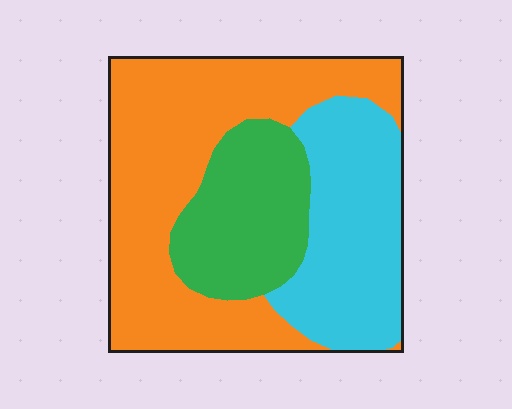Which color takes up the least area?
Green, at roughly 20%.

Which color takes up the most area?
Orange, at roughly 50%.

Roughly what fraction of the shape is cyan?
Cyan covers about 30% of the shape.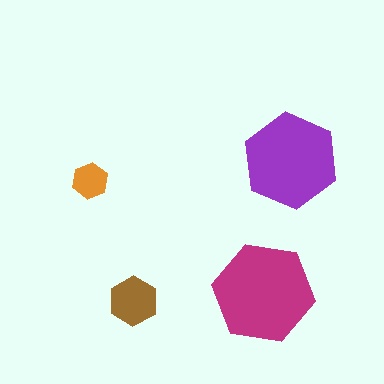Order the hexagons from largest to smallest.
the magenta one, the purple one, the brown one, the orange one.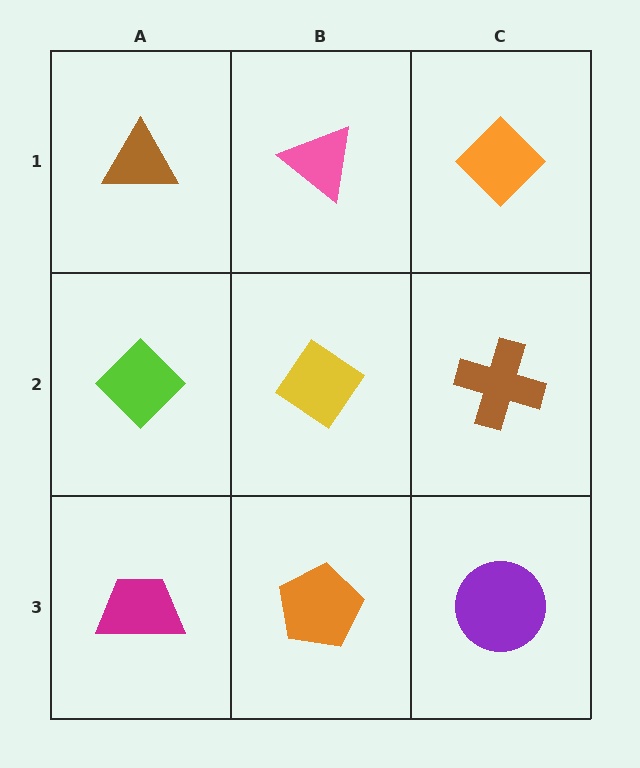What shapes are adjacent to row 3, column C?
A brown cross (row 2, column C), an orange pentagon (row 3, column B).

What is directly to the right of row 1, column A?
A pink triangle.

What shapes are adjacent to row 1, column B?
A yellow diamond (row 2, column B), a brown triangle (row 1, column A), an orange diamond (row 1, column C).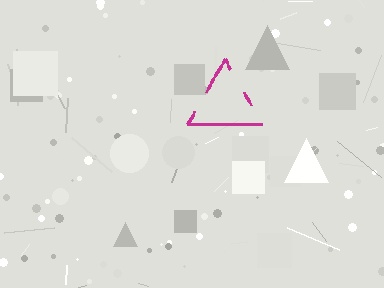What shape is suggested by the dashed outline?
The dashed outline suggests a triangle.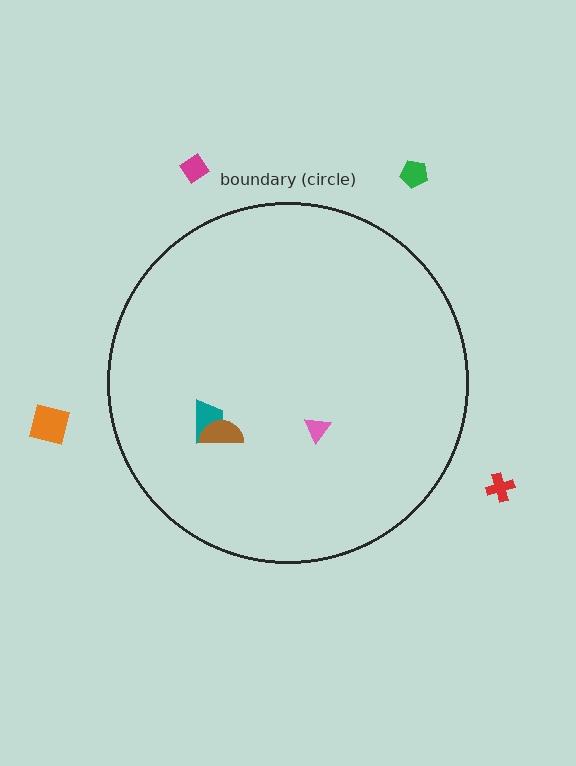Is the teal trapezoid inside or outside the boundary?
Inside.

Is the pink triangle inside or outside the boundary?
Inside.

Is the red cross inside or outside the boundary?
Outside.